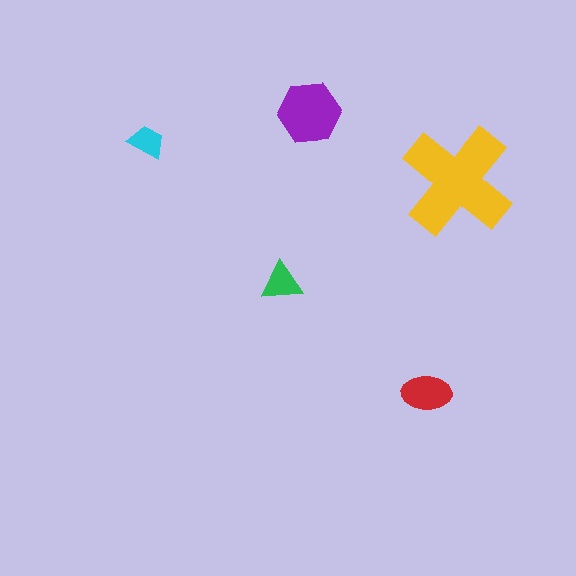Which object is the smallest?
The cyan trapezoid.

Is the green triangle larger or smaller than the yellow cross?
Smaller.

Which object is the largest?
The yellow cross.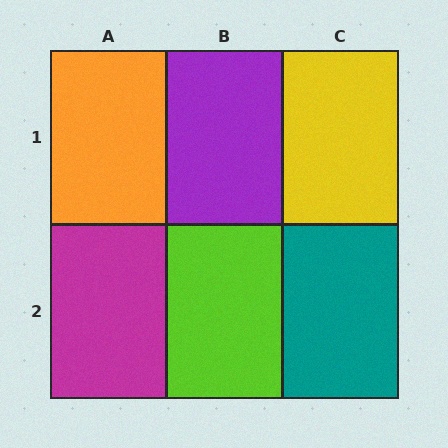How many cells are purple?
1 cell is purple.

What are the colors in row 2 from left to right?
Magenta, lime, teal.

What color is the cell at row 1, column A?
Orange.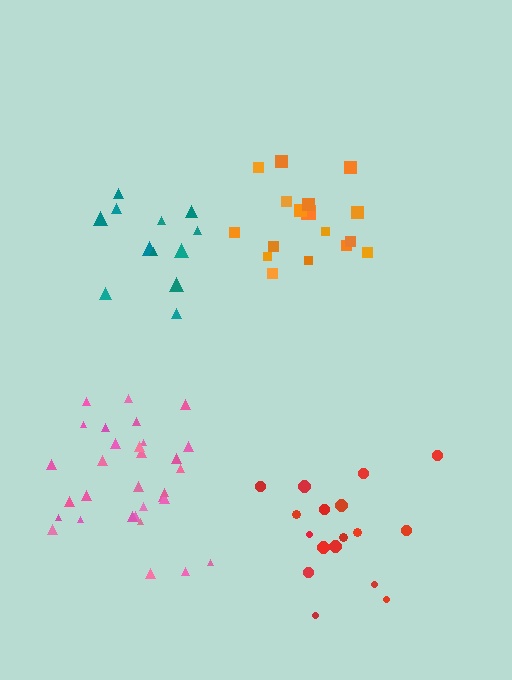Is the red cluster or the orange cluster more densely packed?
Red.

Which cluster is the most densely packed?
Pink.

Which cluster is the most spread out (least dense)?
Teal.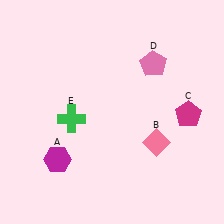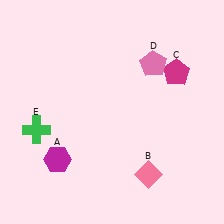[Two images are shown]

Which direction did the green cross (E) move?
The green cross (E) moved left.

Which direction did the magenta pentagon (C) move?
The magenta pentagon (C) moved up.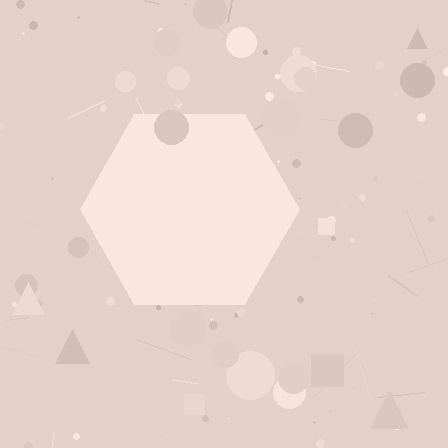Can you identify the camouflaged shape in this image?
The camouflaged shape is a hexagon.